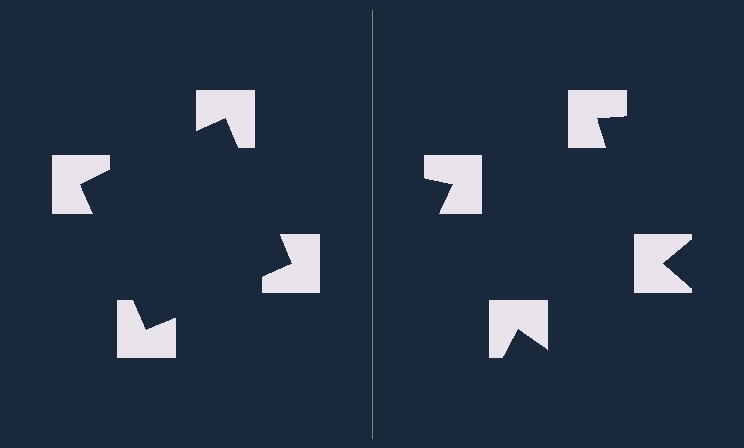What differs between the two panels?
The notched squares are positioned identically on both sides; only the wedge orientations differ. On the left they align to a square; on the right they are misaligned.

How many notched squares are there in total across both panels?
8 — 4 on each side.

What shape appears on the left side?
An illusory square.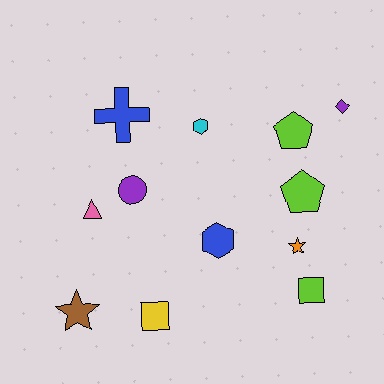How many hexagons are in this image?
There are 2 hexagons.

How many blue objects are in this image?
There are 2 blue objects.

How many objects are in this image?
There are 12 objects.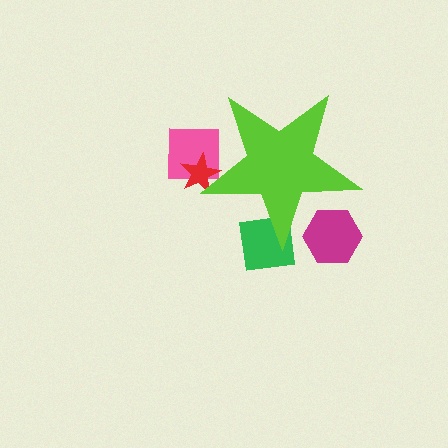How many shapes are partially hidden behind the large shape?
4 shapes are partially hidden.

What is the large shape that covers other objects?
A lime star.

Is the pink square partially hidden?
Yes, the pink square is partially hidden behind the lime star.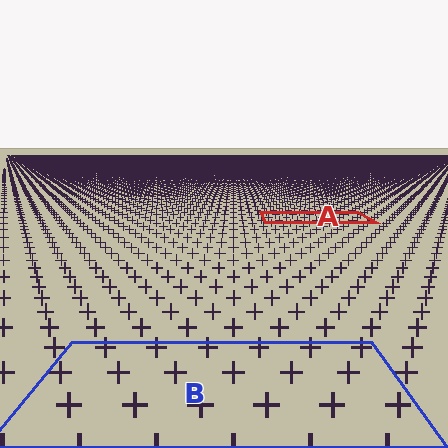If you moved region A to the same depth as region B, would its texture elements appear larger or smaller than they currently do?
They would appear larger. At a closer depth, the same texture elements are projected at a bigger on-screen size.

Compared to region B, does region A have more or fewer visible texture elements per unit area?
Region A has more texture elements per unit area — they are packed more densely because it is farther away.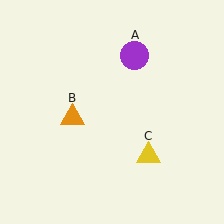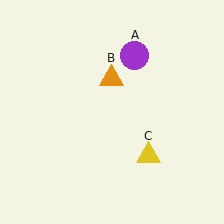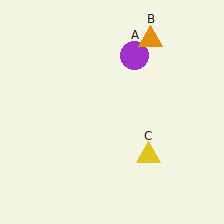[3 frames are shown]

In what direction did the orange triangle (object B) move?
The orange triangle (object B) moved up and to the right.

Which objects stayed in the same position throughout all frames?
Purple circle (object A) and yellow triangle (object C) remained stationary.